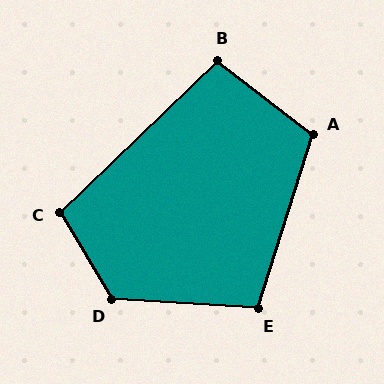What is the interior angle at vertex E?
Approximately 104 degrees (obtuse).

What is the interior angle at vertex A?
Approximately 110 degrees (obtuse).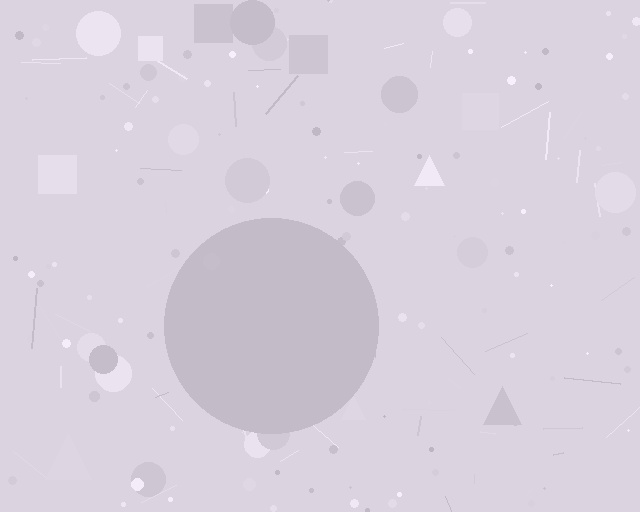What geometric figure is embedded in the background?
A circle is embedded in the background.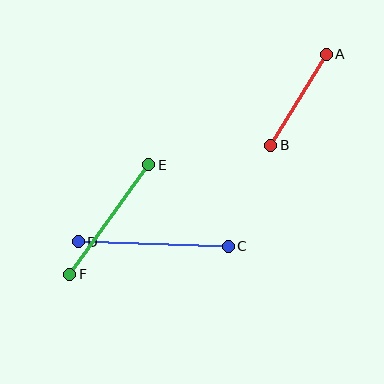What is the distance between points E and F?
The distance is approximately 135 pixels.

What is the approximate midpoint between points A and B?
The midpoint is at approximately (298, 100) pixels.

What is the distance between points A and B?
The distance is approximately 107 pixels.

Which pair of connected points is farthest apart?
Points C and D are farthest apart.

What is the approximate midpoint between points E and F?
The midpoint is at approximately (109, 220) pixels.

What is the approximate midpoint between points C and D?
The midpoint is at approximately (153, 244) pixels.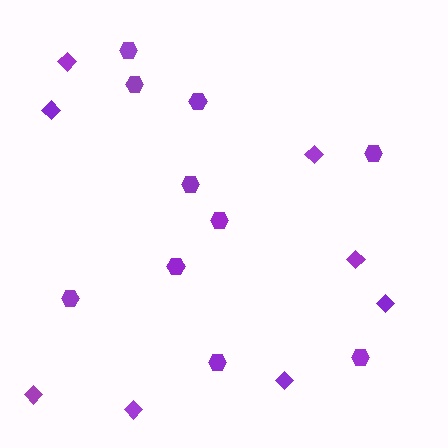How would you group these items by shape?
There are 2 groups: one group of diamonds (8) and one group of hexagons (10).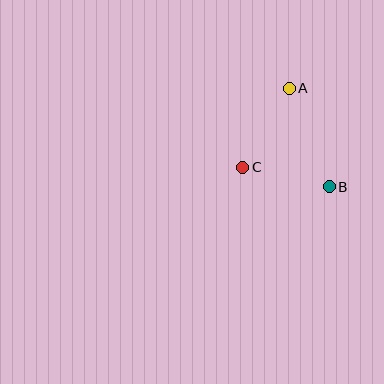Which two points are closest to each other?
Points B and C are closest to each other.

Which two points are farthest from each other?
Points A and B are farthest from each other.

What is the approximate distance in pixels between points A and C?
The distance between A and C is approximately 91 pixels.